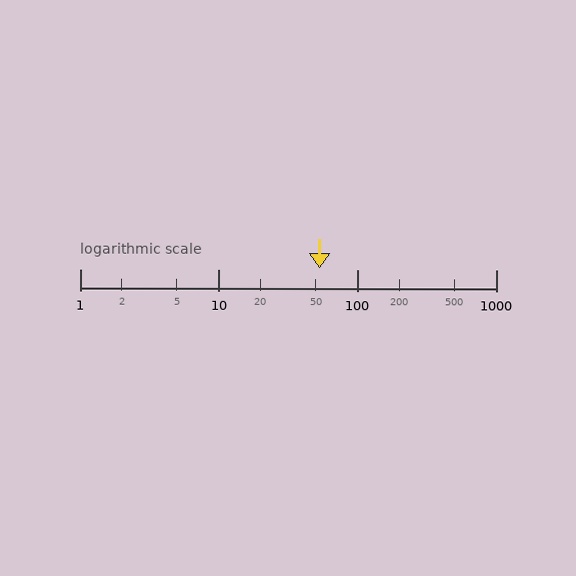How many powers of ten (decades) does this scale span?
The scale spans 3 decades, from 1 to 1000.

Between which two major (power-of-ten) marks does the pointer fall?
The pointer is between 10 and 100.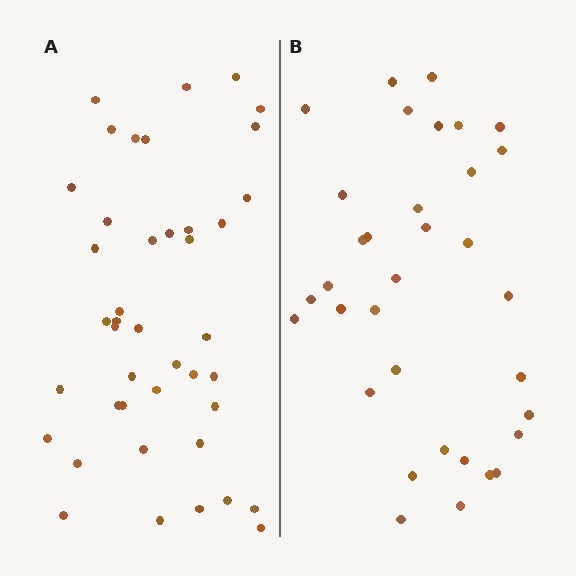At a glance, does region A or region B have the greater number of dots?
Region A (the left region) has more dots.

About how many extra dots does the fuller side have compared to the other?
Region A has roughly 8 or so more dots than region B.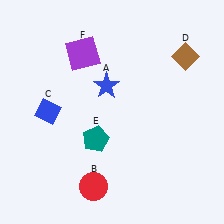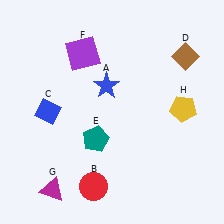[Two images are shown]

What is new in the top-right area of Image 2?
A yellow pentagon (H) was added in the top-right area of Image 2.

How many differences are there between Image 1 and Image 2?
There are 2 differences between the two images.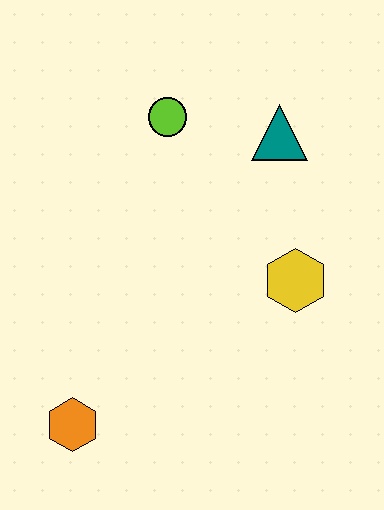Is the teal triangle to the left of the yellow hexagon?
Yes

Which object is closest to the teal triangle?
The lime circle is closest to the teal triangle.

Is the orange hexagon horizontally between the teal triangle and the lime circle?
No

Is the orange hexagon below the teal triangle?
Yes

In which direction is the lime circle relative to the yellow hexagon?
The lime circle is above the yellow hexagon.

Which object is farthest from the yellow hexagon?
The orange hexagon is farthest from the yellow hexagon.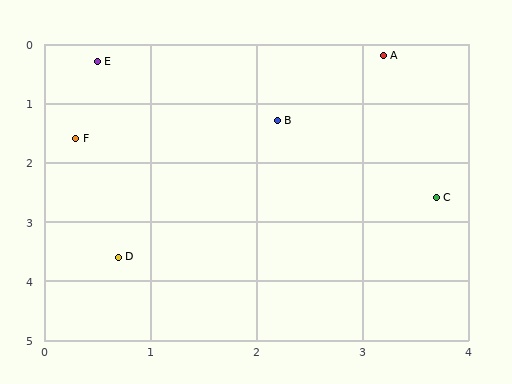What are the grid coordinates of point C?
Point C is at approximately (3.7, 2.6).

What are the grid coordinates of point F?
Point F is at approximately (0.3, 1.6).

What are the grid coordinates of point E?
Point E is at approximately (0.5, 0.3).